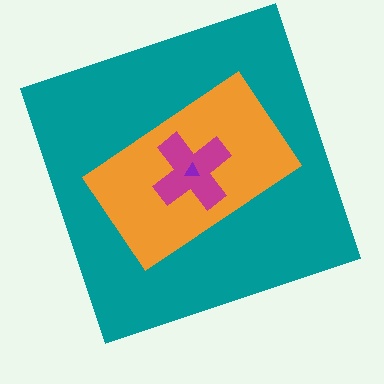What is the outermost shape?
The teal square.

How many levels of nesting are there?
4.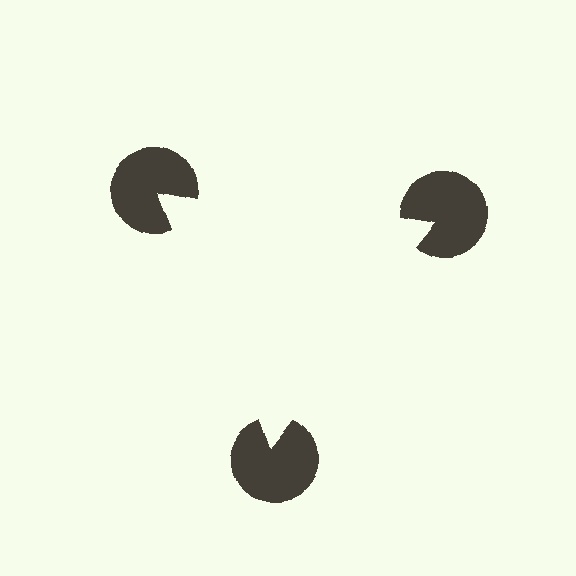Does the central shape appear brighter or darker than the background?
It typically appears slightly brighter than the background, even though no actual brightness change is drawn.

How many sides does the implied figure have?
3 sides.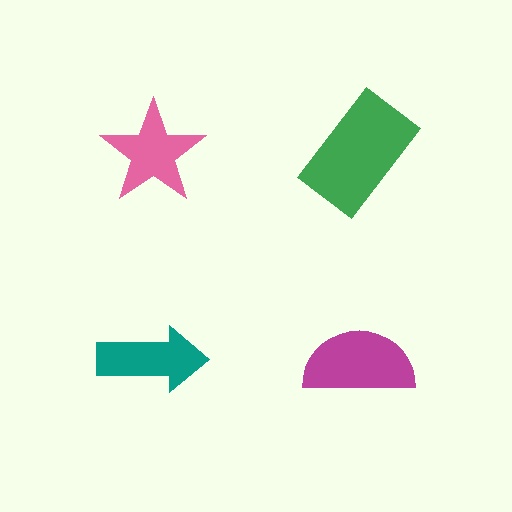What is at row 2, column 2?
A magenta semicircle.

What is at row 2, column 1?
A teal arrow.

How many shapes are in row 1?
2 shapes.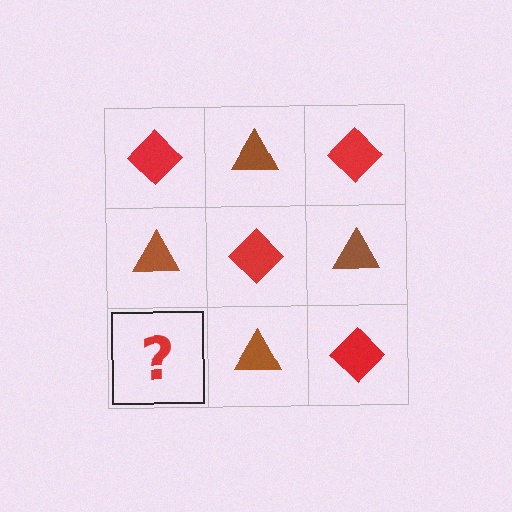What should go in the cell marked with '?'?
The missing cell should contain a red diamond.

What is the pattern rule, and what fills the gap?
The rule is that it alternates red diamond and brown triangle in a checkerboard pattern. The gap should be filled with a red diamond.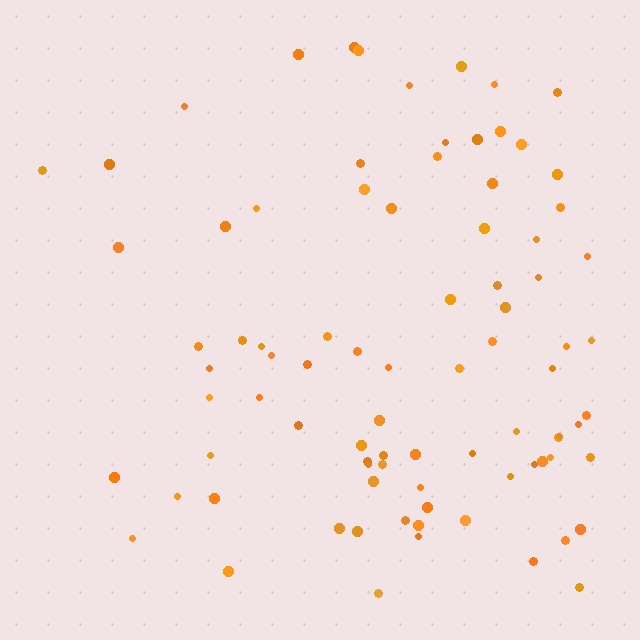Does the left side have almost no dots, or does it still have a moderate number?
Still a moderate number, just noticeably fewer than the right.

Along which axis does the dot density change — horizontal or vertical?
Horizontal.